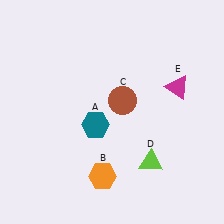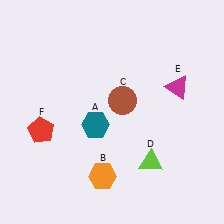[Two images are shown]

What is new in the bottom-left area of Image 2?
A red pentagon (F) was added in the bottom-left area of Image 2.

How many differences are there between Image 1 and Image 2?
There is 1 difference between the two images.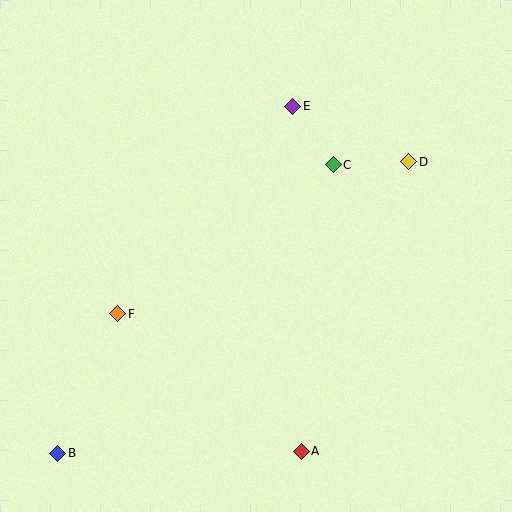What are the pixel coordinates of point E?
Point E is at (293, 106).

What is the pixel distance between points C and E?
The distance between C and E is 71 pixels.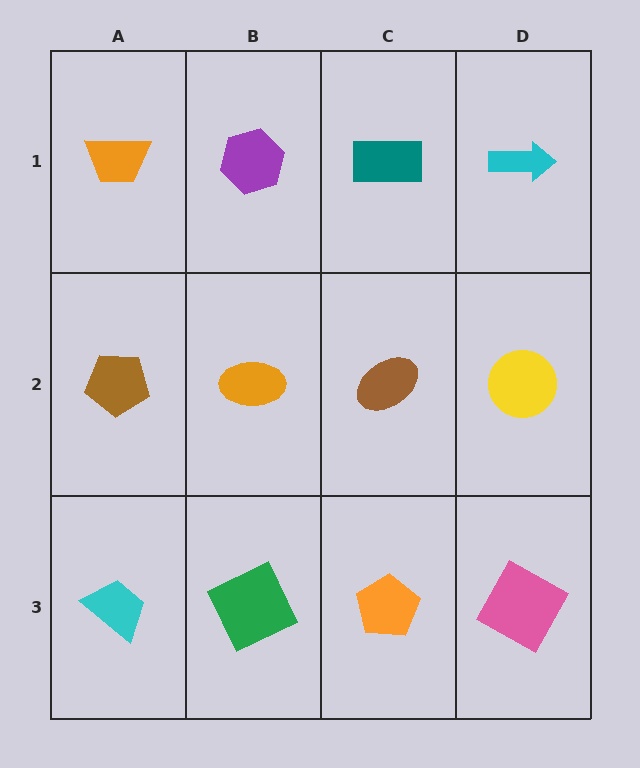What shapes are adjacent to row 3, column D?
A yellow circle (row 2, column D), an orange pentagon (row 3, column C).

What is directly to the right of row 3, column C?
A pink square.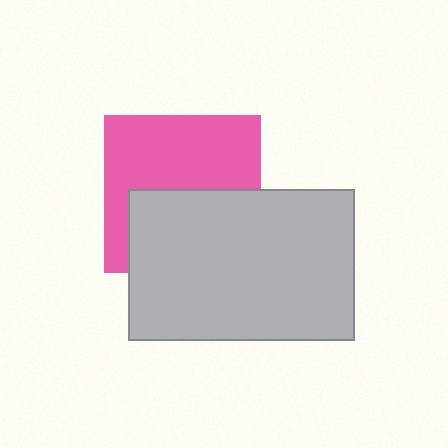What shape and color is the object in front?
The object in front is a light gray rectangle.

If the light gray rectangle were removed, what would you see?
You would see the complete pink square.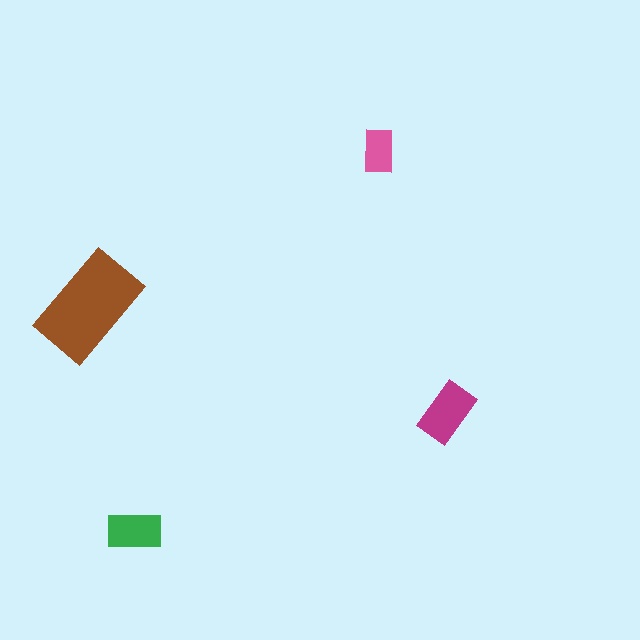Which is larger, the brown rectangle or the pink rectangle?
The brown one.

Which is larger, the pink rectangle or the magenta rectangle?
The magenta one.